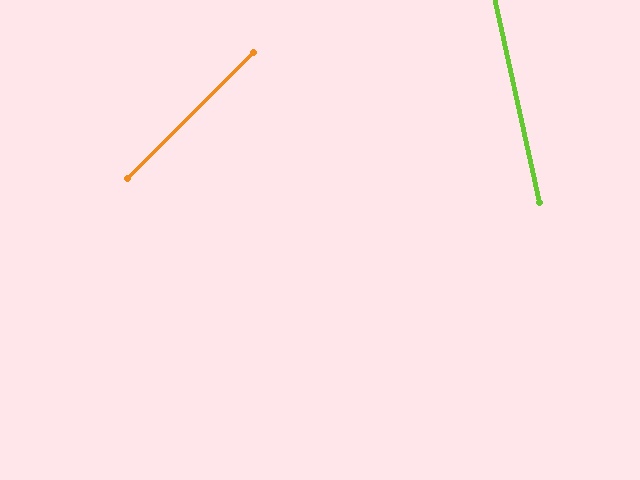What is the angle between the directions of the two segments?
Approximately 57 degrees.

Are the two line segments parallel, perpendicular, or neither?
Neither parallel nor perpendicular — they differ by about 57°.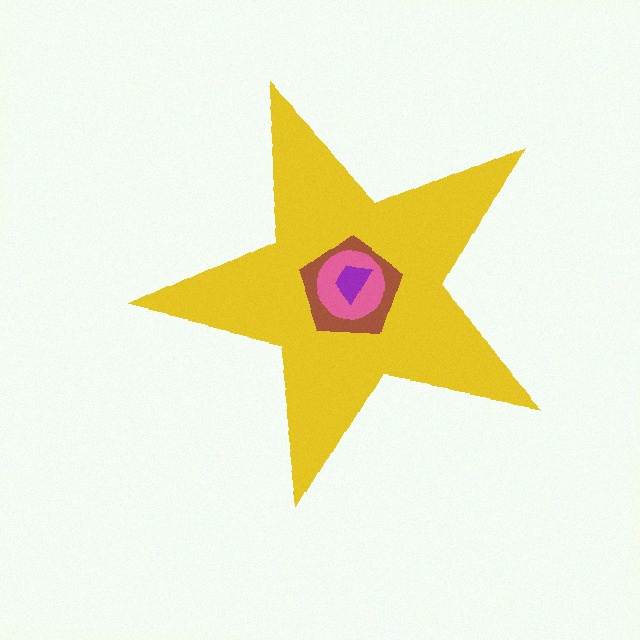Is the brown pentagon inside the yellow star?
Yes.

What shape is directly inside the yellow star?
The brown pentagon.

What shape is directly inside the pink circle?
The purple trapezoid.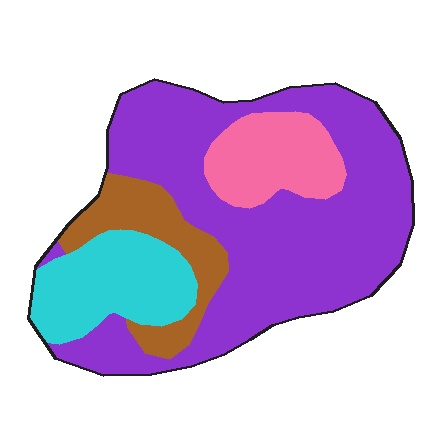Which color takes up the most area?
Purple, at roughly 60%.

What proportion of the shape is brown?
Brown covers roughly 10% of the shape.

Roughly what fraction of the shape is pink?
Pink takes up less than a quarter of the shape.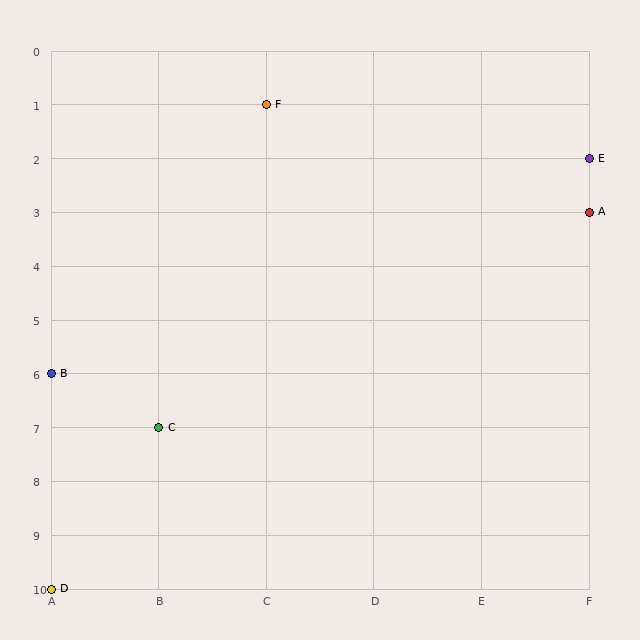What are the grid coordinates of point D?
Point D is at grid coordinates (A, 10).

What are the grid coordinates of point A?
Point A is at grid coordinates (F, 3).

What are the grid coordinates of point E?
Point E is at grid coordinates (F, 2).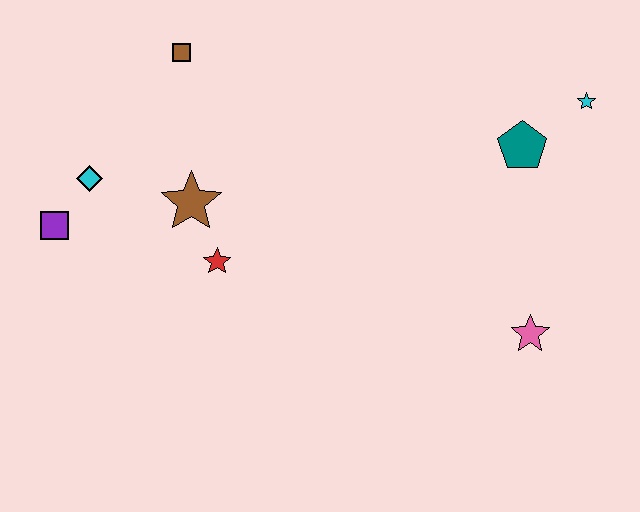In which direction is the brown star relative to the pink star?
The brown star is to the left of the pink star.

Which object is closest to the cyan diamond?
The purple square is closest to the cyan diamond.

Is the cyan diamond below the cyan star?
Yes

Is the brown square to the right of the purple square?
Yes